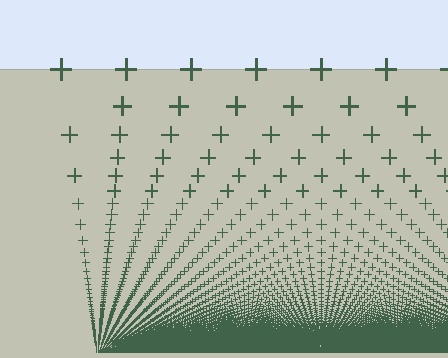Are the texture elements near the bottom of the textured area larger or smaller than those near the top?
Smaller. The gradient is inverted — elements near the bottom are smaller and denser.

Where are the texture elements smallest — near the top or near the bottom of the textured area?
Near the bottom.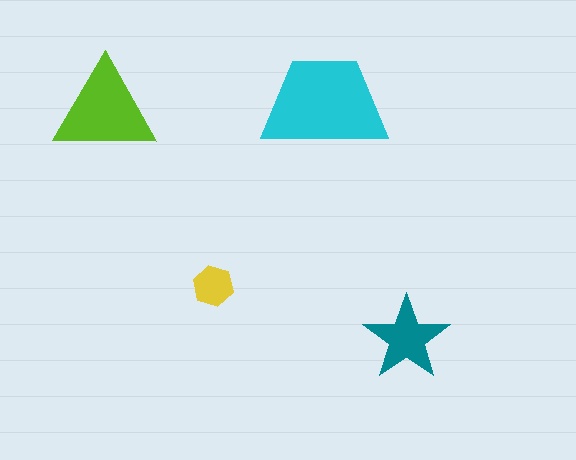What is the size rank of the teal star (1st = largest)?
3rd.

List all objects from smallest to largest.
The yellow hexagon, the teal star, the lime triangle, the cyan trapezoid.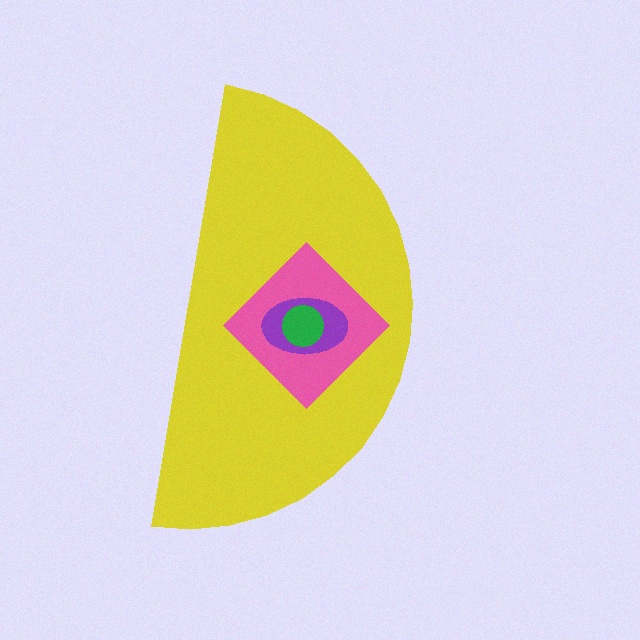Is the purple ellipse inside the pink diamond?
Yes.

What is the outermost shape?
The yellow semicircle.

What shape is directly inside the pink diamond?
The purple ellipse.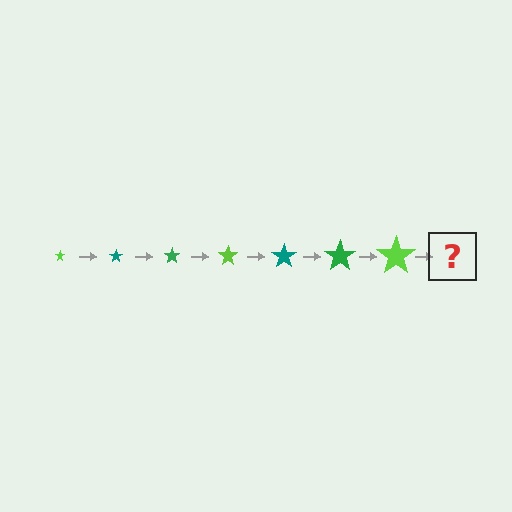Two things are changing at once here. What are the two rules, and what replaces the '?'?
The two rules are that the star grows larger each step and the color cycles through lime, teal, and green. The '?' should be a teal star, larger than the previous one.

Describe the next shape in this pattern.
It should be a teal star, larger than the previous one.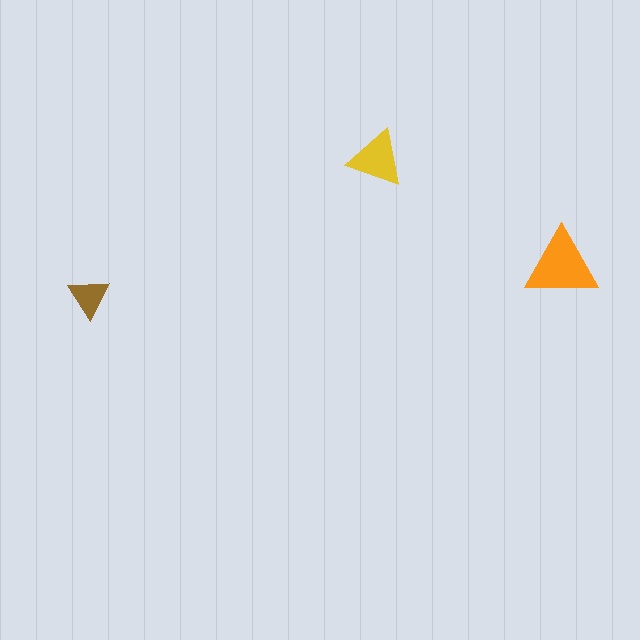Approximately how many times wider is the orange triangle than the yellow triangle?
About 1.5 times wider.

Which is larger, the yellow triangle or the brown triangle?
The yellow one.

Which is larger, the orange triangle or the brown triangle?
The orange one.